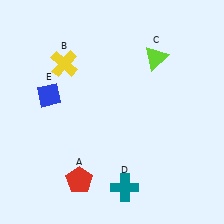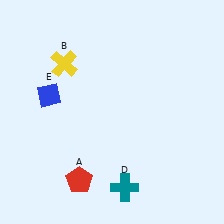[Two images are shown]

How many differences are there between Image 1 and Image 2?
There is 1 difference between the two images.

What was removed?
The lime triangle (C) was removed in Image 2.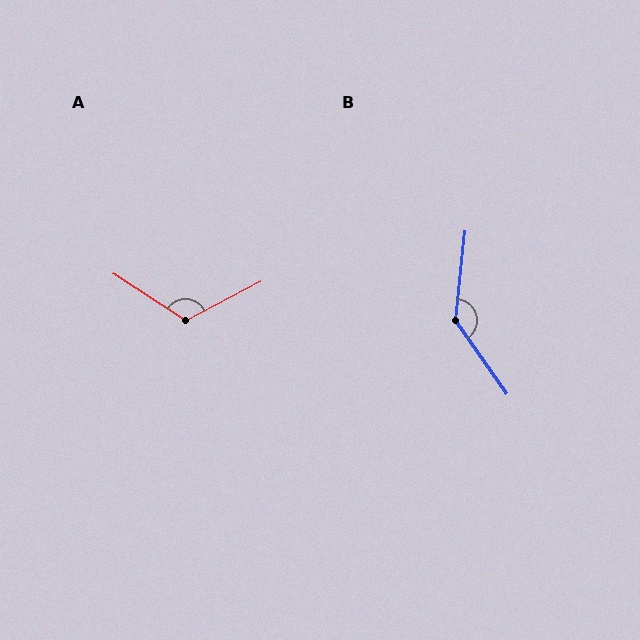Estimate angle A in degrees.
Approximately 119 degrees.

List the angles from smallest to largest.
A (119°), B (139°).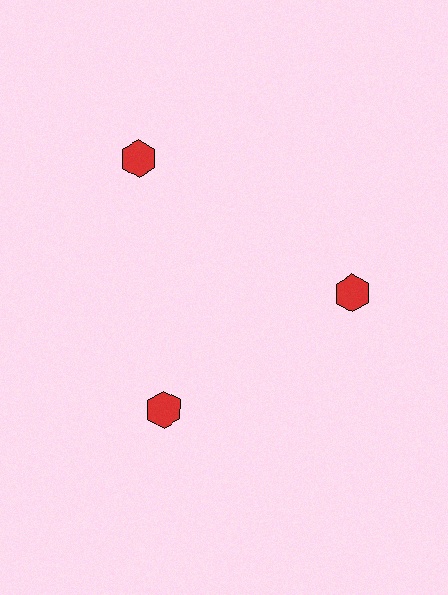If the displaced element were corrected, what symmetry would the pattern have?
It would have 3-fold rotational symmetry — the pattern would map onto itself every 120 degrees.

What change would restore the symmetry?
The symmetry would be restored by moving it inward, back onto the ring so that all 3 hexagons sit at equal angles and equal distance from the center.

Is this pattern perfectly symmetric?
No. The 3 red hexagons are arranged in a ring, but one element near the 11 o'clock position is pushed outward from the center, breaking the 3-fold rotational symmetry.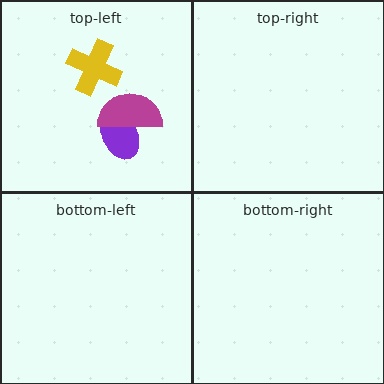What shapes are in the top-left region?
The yellow cross, the purple ellipse, the magenta semicircle.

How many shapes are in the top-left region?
3.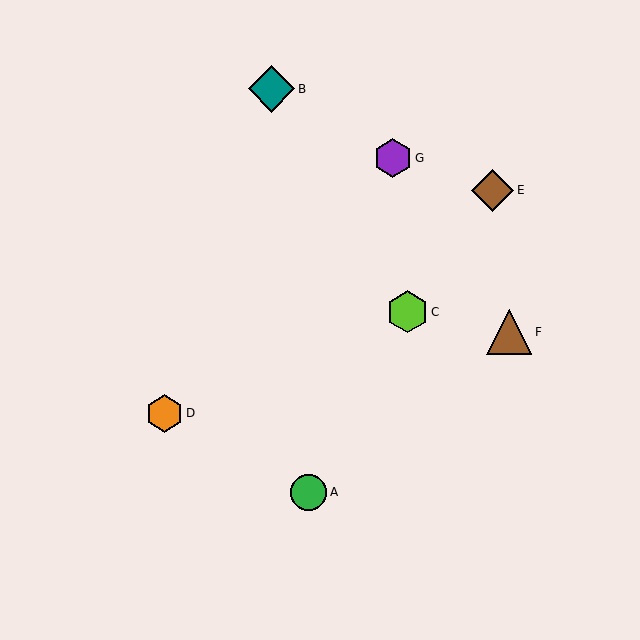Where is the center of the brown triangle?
The center of the brown triangle is at (509, 332).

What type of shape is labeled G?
Shape G is a purple hexagon.